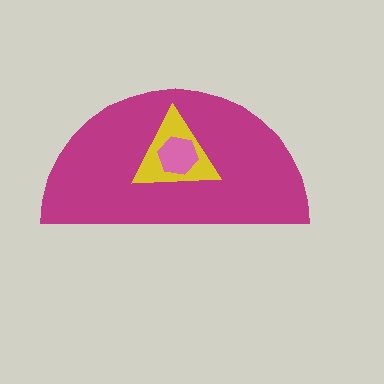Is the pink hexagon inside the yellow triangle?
Yes.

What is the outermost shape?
The magenta semicircle.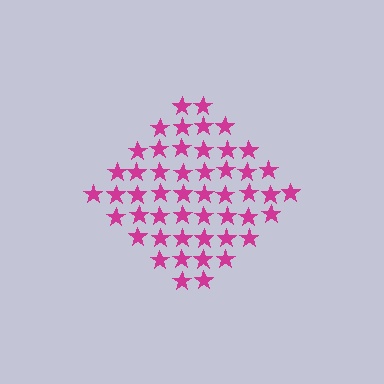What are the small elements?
The small elements are stars.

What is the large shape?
The large shape is a diamond.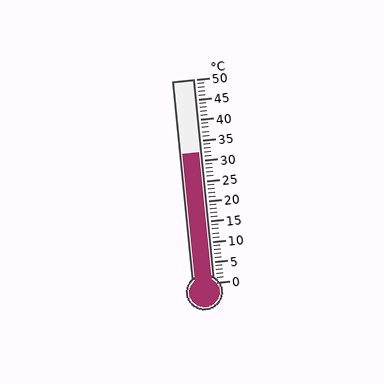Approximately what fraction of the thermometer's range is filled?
The thermometer is filled to approximately 65% of its range.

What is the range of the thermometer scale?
The thermometer scale ranges from 0°C to 50°C.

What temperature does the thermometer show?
The thermometer shows approximately 32°C.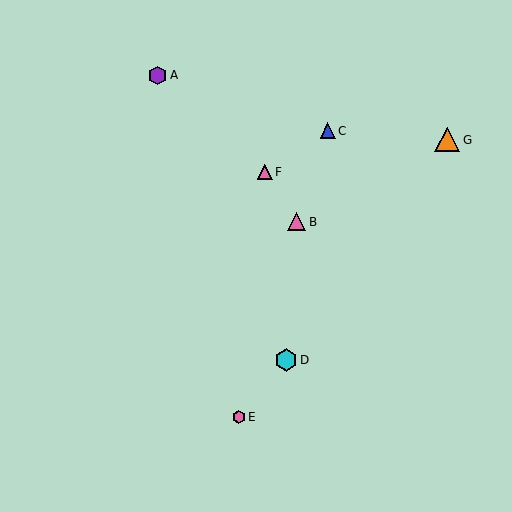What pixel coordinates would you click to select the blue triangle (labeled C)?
Click at (328, 131) to select the blue triangle C.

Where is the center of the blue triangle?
The center of the blue triangle is at (328, 131).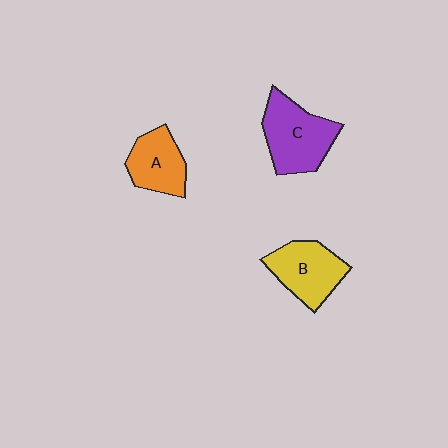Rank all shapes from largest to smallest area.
From largest to smallest: C (purple), B (yellow), A (orange).